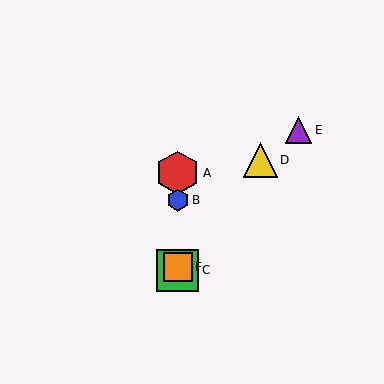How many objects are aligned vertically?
4 objects (A, B, C, F) are aligned vertically.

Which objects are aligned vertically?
Objects A, B, C, F are aligned vertically.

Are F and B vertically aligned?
Yes, both are at x≈178.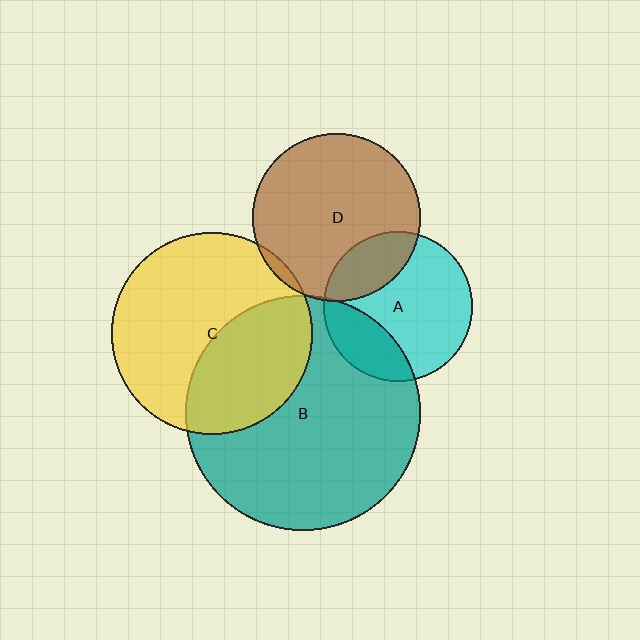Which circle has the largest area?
Circle B (teal).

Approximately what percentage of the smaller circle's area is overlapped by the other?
Approximately 40%.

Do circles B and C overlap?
Yes.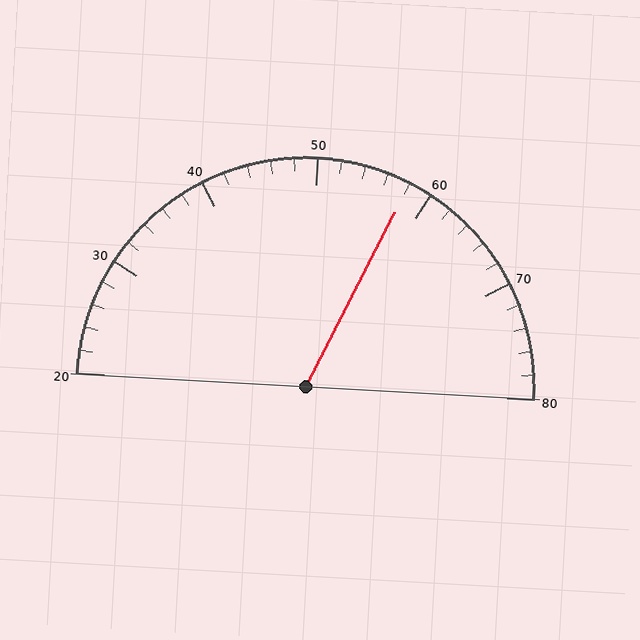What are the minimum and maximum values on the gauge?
The gauge ranges from 20 to 80.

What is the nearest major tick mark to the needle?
The nearest major tick mark is 60.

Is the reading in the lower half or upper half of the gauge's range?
The reading is in the upper half of the range (20 to 80).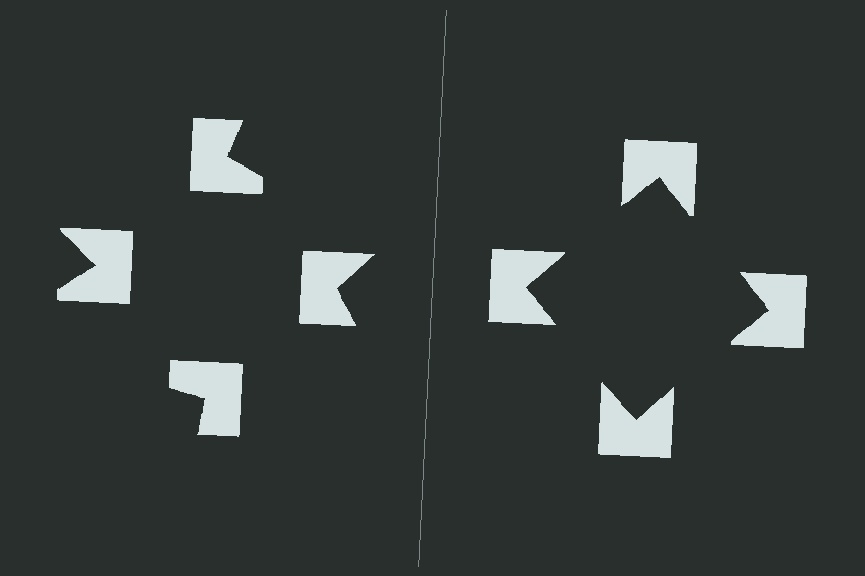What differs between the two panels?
The notched squares are positioned identically on both sides; only the wedge orientations differ. On the right they align to a square; on the left they are misaligned.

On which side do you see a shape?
An illusory square appears on the right side. On the left side the wedge cuts are rotated, so no coherent shape forms.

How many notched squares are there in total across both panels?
8 — 4 on each side.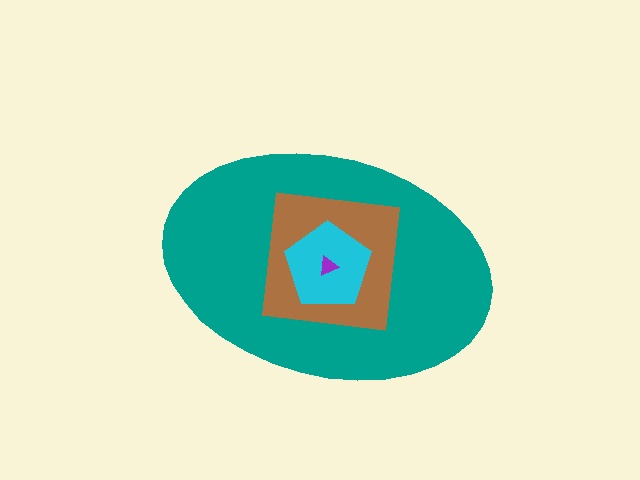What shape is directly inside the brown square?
The cyan pentagon.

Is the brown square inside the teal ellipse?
Yes.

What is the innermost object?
The purple triangle.